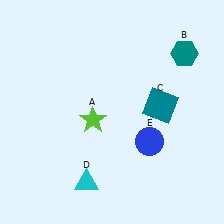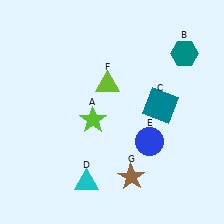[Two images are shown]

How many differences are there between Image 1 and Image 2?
There are 2 differences between the two images.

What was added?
A lime triangle (F), a brown star (G) were added in Image 2.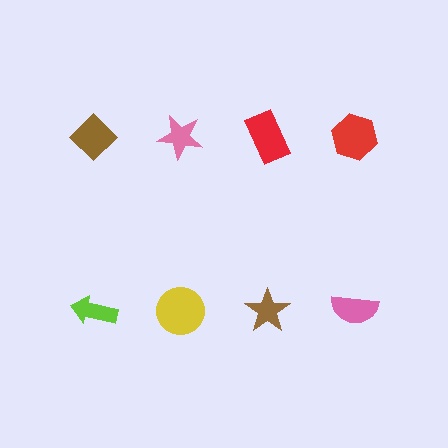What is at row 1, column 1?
A brown diamond.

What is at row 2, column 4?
A pink semicircle.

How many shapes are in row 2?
4 shapes.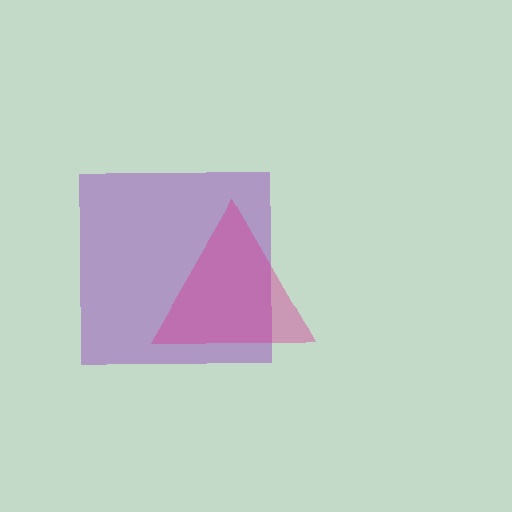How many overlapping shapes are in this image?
There are 2 overlapping shapes in the image.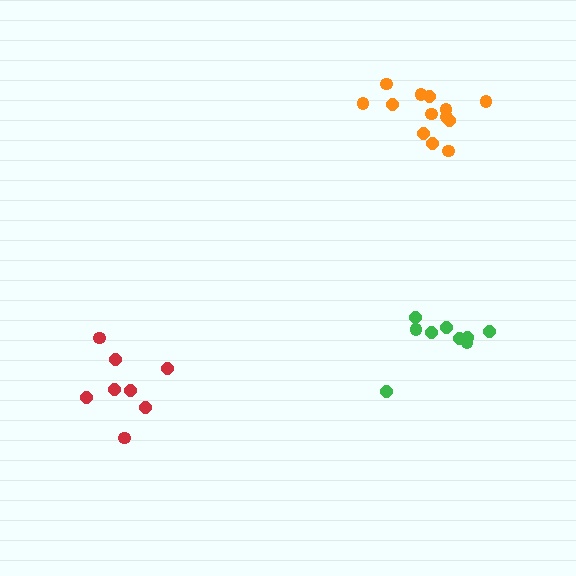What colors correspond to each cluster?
The clusters are colored: orange, red, green.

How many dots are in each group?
Group 1: 13 dots, Group 2: 8 dots, Group 3: 9 dots (30 total).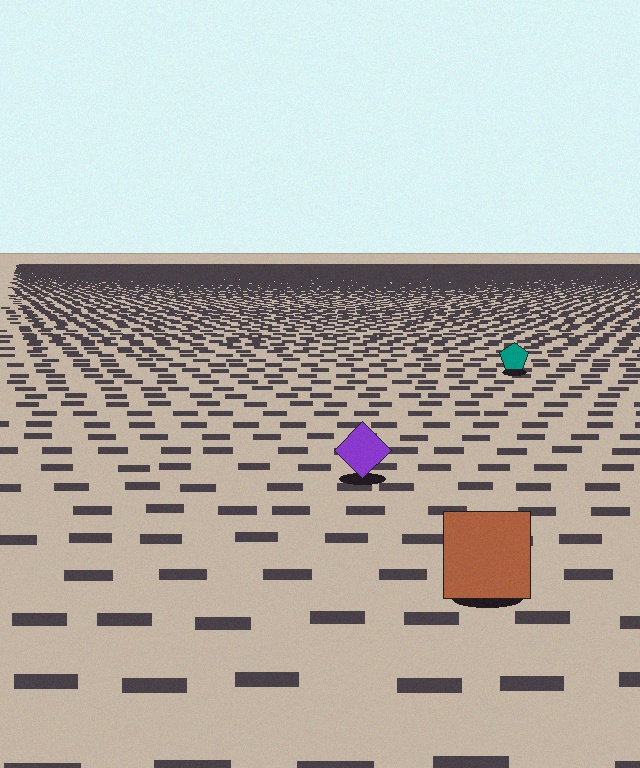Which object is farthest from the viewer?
The teal pentagon is farthest from the viewer. It appears smaller and the ground texture around it is denser.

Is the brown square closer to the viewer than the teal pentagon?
Yes. The brown square is closer — you can tell from the texture gradient: the ground texture is coarser near it.